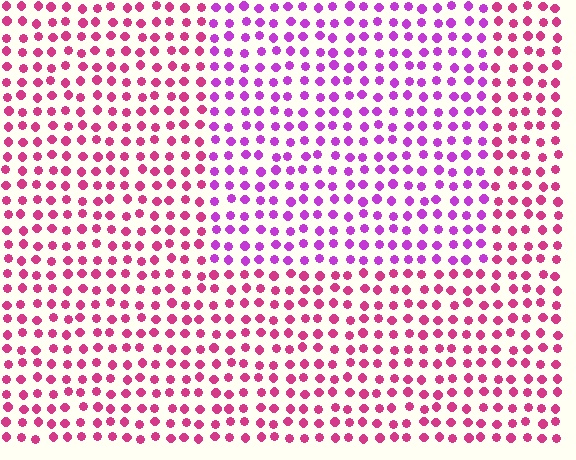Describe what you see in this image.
The image is filled with small magenta elements in a uniform arrangement. A rectangle-shaped region is visible where the elements are tinted to a slightly different hue, forming a subtle color boundary.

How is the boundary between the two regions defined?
The boundary is defined purely by a slight shift in hue (about 36 degrees). Spacing, size, and orientation are identical on both sides.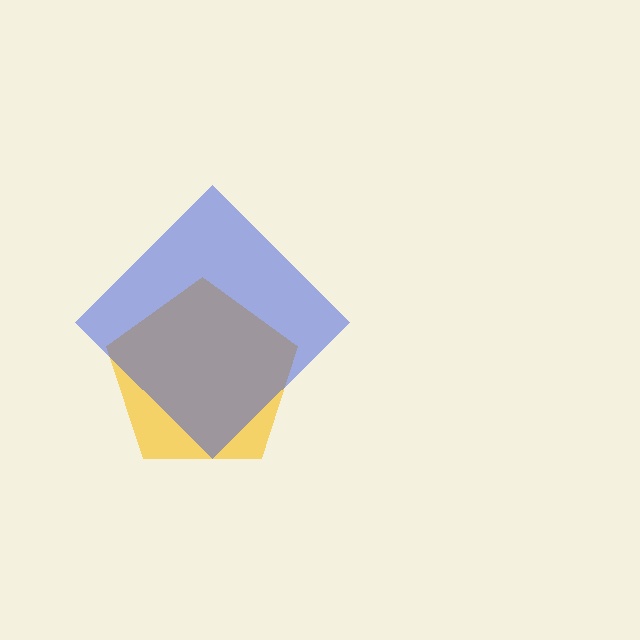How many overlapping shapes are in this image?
There are 2 overlapping shapes in the image.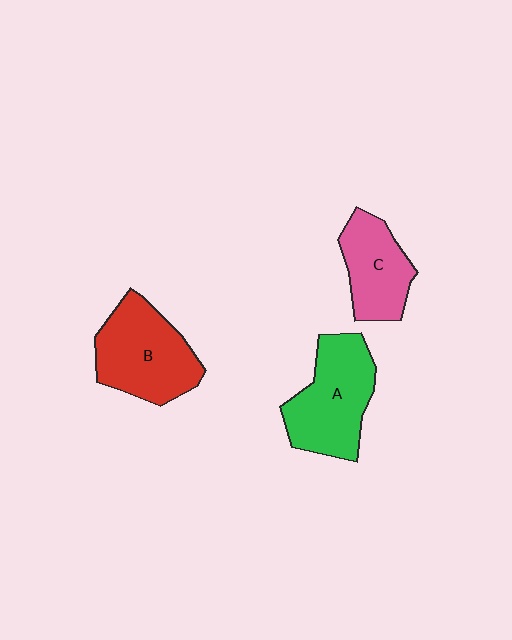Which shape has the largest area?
Shape B (red).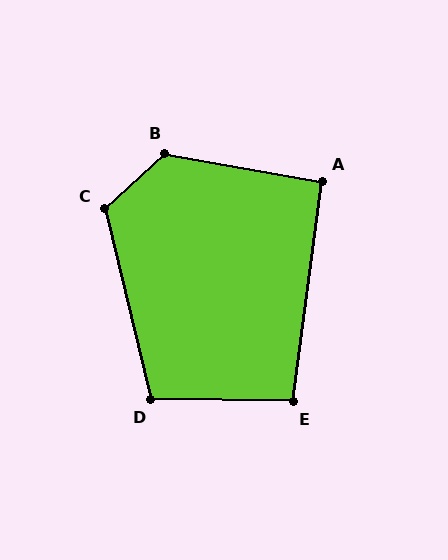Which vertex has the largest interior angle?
B, at approximately 128 degrees.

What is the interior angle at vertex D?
Approximately 105 degrees (obtuse).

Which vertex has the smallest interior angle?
A, at approximately 92 degrees.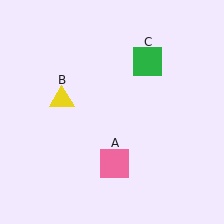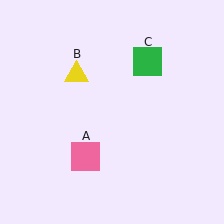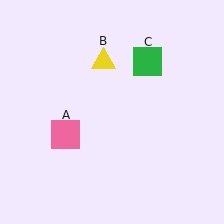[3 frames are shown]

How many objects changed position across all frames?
2 objects changed position: pink square (object A), yellow triangle (object B).